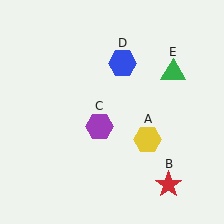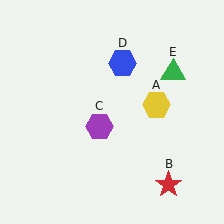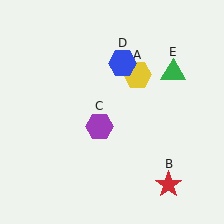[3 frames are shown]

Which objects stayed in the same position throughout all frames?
Red star (object B) and purple hexagon (object C) and blue hexagon (object D) and green triangle (object E) remained stationary.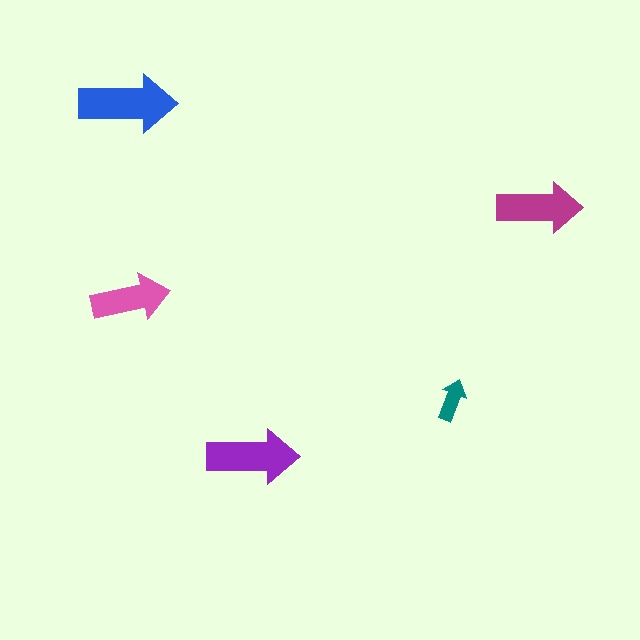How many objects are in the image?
There are 5 objects in the image.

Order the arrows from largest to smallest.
the blue one, the purple one, the magenta one, the pink one, the teal one.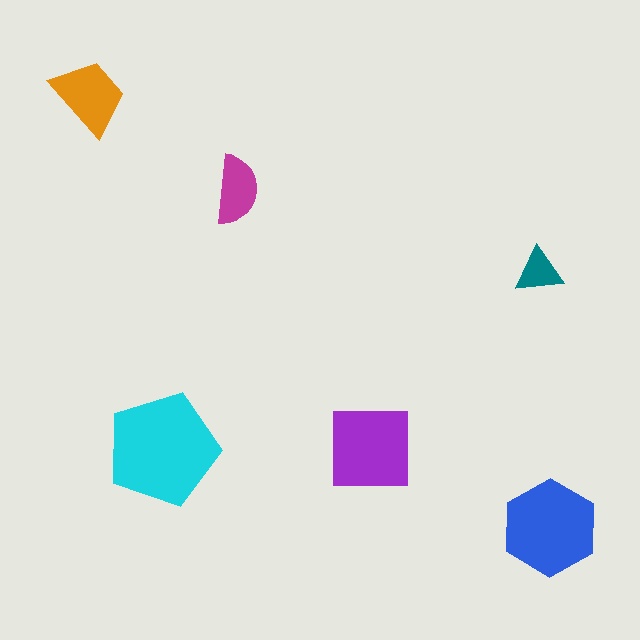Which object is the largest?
The cyan pentagon.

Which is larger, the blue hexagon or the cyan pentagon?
The cyan pentagon.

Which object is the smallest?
The teal triangle.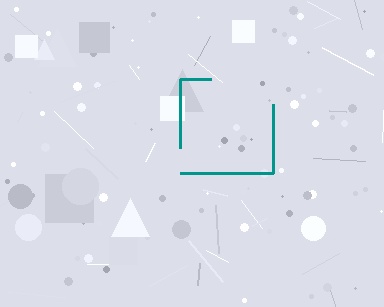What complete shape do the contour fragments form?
The contour fragments form a square.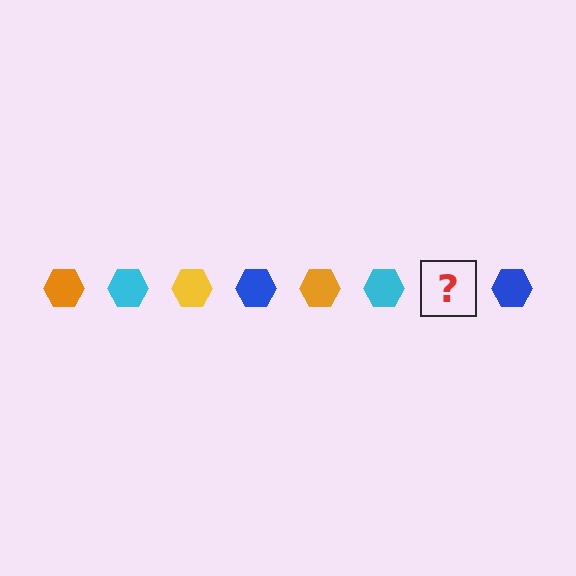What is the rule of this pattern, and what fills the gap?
The rule is that the pattern cycles through orange, cyan, yellow, blue hexagons. The gap should be filled with a yellow hexagon.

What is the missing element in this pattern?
The missing element is a yellow hexagon.